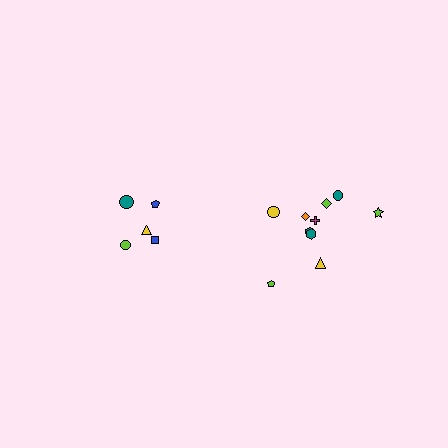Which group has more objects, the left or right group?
The right group.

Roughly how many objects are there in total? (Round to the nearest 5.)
Roughly 15 objects in total.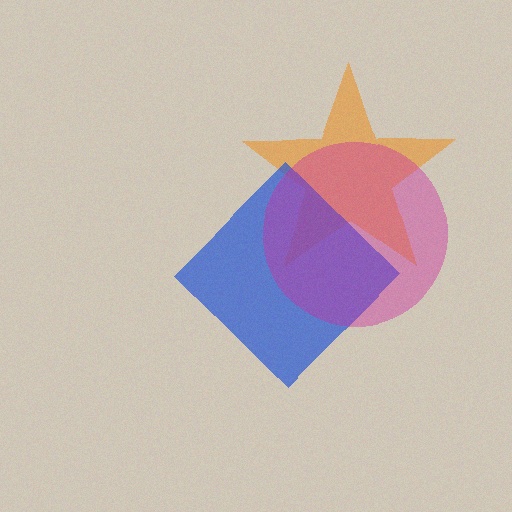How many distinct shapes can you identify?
There are 3 distinct shapes: an orange star, a blue diamond, a magenta circle.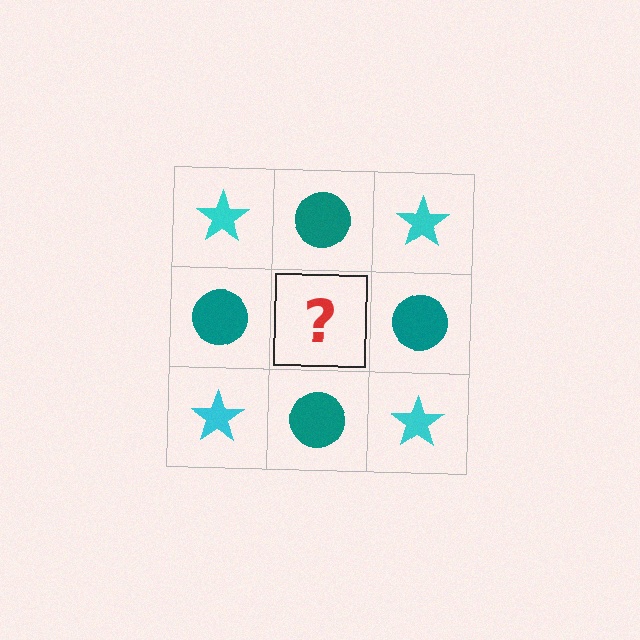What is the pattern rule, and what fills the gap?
The rule is that it alternates cyan star and teal circle in a checkerboard pattern. The gap should be filled with a cyan star.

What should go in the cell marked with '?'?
The missing cell should contain a cyan star.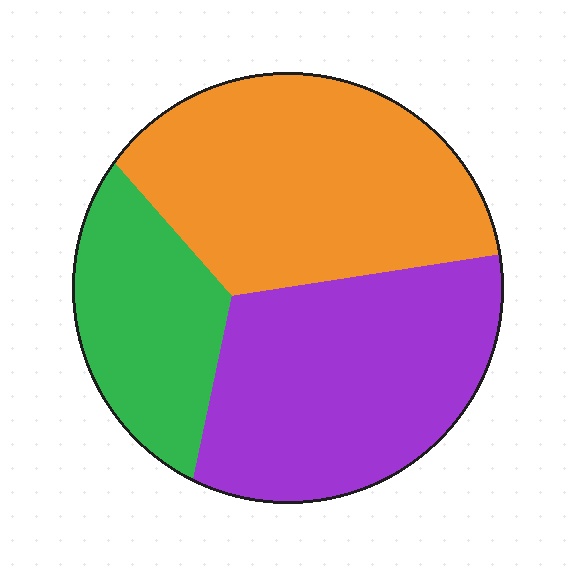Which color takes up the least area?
Green, at roughly 20%.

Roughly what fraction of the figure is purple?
Purple takes up between a third and a half of the figure.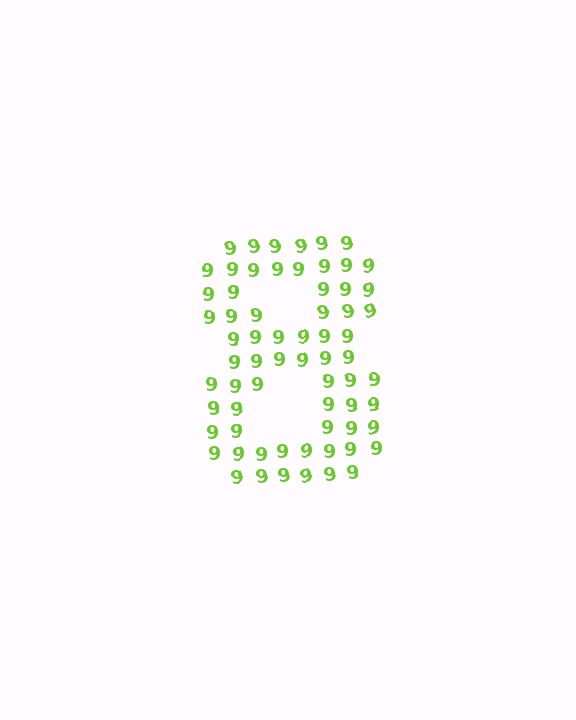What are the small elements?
The small elements are digit 9's.